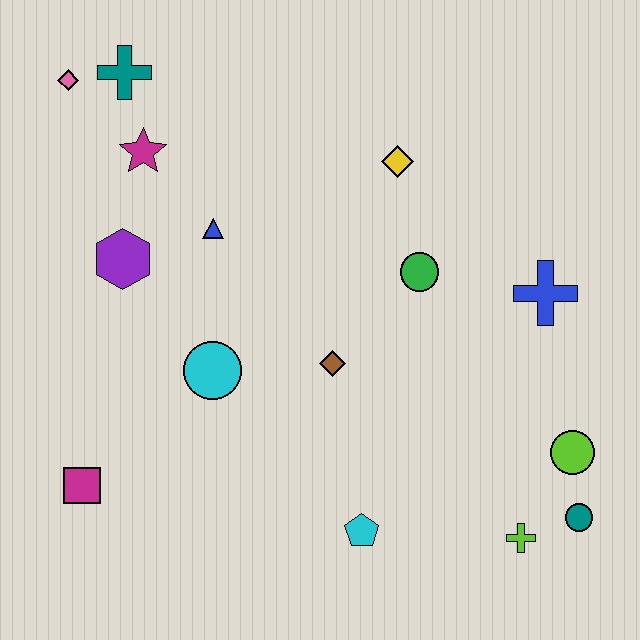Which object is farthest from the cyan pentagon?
The pink diamond is farthest from the cyan pentagon.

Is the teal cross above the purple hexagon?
Yes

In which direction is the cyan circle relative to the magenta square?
The cyan circle is to the right of the magenta square.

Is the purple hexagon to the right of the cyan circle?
No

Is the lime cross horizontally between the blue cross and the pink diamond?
Yes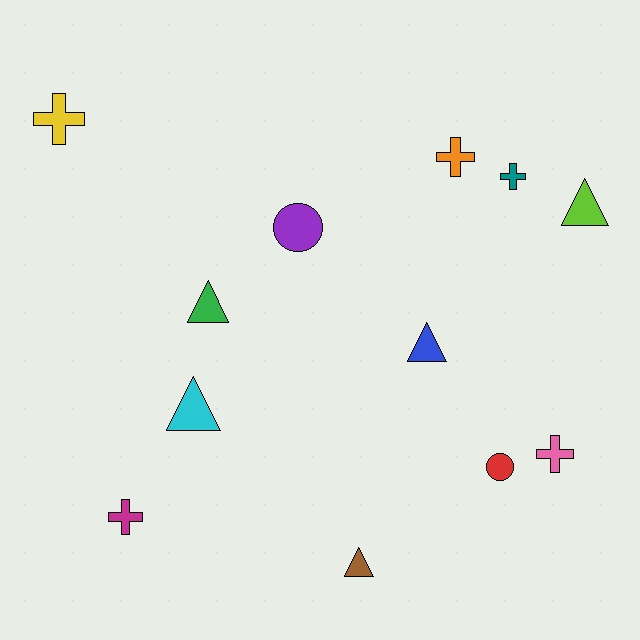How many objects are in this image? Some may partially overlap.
There are 12 objects.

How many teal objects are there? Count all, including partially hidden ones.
There is 1 teal object.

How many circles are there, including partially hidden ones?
There are 2 circles.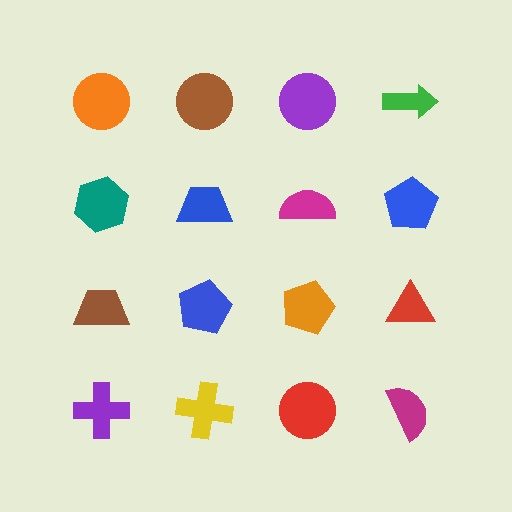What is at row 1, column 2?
A brown circle.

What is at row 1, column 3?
A purple circle.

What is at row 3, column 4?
A red triangle.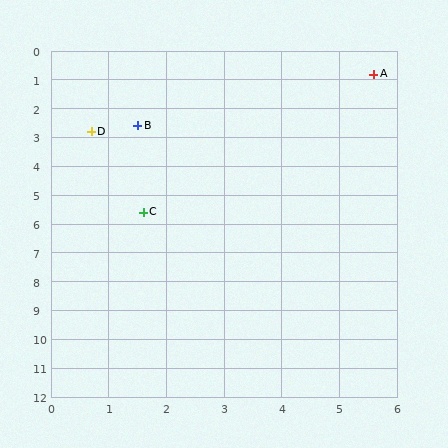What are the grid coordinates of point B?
Point B is at approximately (1.5, 2.6).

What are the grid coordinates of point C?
Point C is at approximately (1.6, 5.6).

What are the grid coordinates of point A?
Point A is at approximately (5.6, 0.8).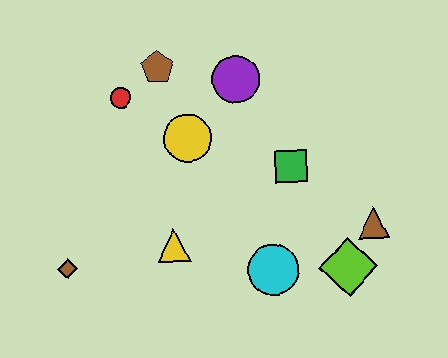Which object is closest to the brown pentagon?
The red circle is closest to the brown pentagon.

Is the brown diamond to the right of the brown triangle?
No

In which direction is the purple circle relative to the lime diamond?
The purple circle is above the lime diamond.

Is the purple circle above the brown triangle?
Yes